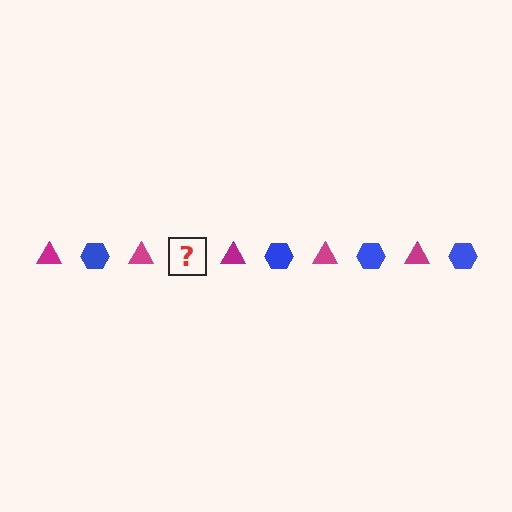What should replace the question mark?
The question mark should be replaced with a blue hexagon.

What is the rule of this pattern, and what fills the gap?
The rule is that the pattern alternates between magenta triangle and blue hexagon. The gap should be filled with a blue hexagon.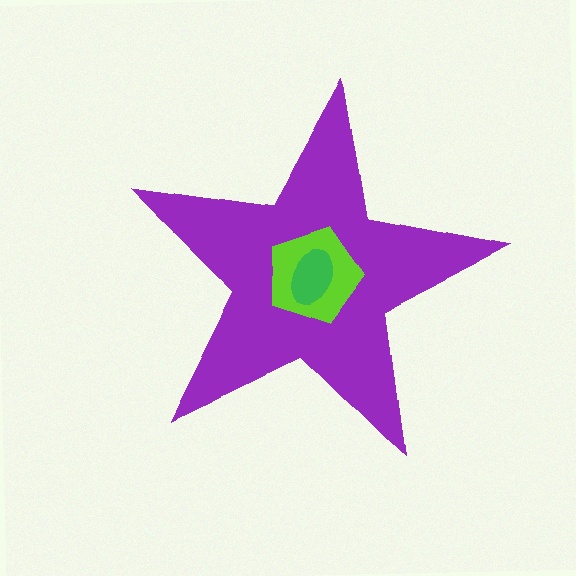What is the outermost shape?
The purple star.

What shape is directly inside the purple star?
The lime pentagon.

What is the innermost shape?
The green ellipse.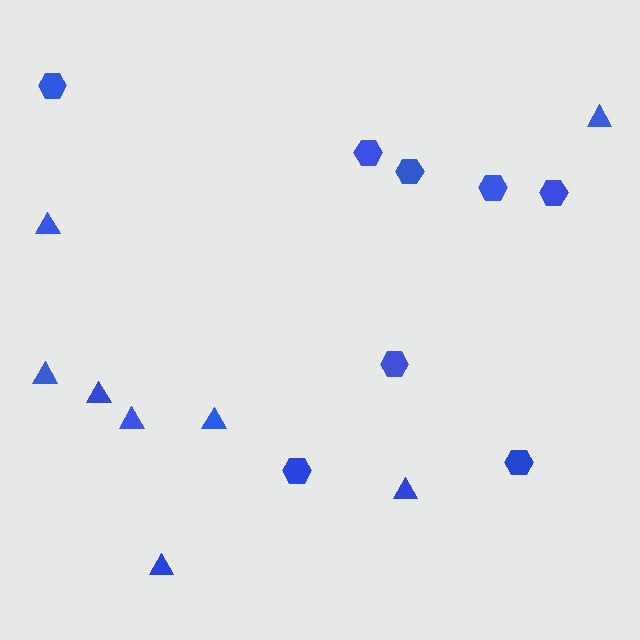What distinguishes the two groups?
There are 2 groups: one group of triangles (8) and one group of hexagons (8).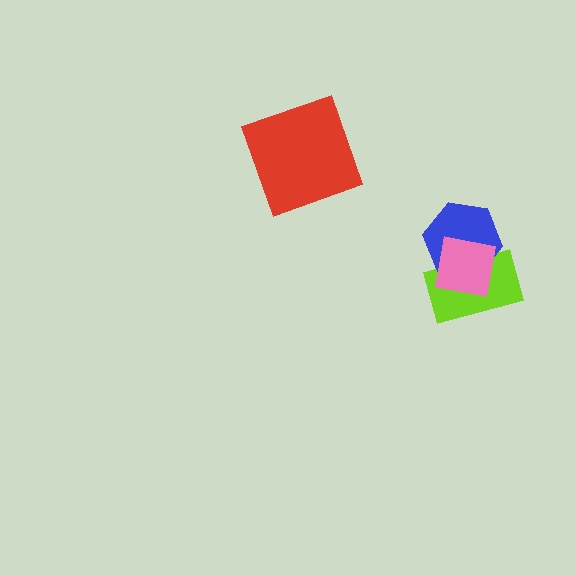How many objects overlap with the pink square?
2 objects overlap with the pink square.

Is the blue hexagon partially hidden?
Yes, it is partially covered by another shape.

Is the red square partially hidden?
No, no other shape covers it.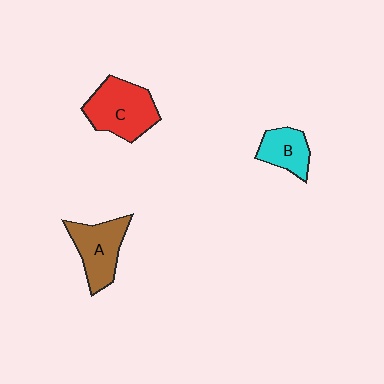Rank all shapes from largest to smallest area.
From largest to smallest: C (red), A (brown), B (cyan).